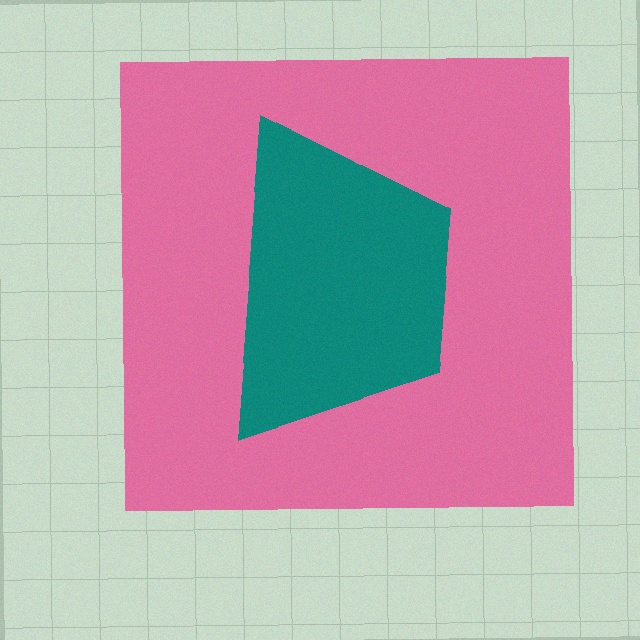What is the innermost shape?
The teal trapezoid.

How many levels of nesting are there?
2.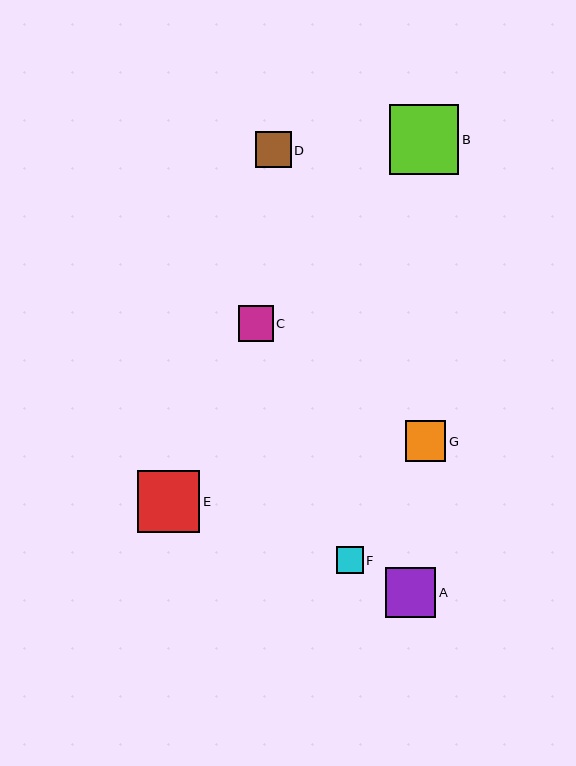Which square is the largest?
Square B is the largest with a size of approximately 70 pixels.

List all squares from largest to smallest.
From largest to smallest: B, E, A, G, D, C, F.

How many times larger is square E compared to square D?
Square E is approximately 1.7 times the size of square D.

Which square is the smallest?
Square F is the smallest with a size of approximately 27 pixels.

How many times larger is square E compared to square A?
Square E is approximately 1.3 times the size of square A.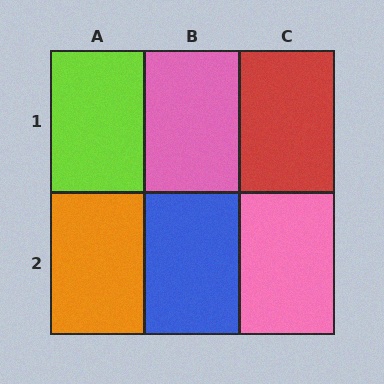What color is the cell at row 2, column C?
Pink.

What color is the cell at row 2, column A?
Orange.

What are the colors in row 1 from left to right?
Lime, pink, red.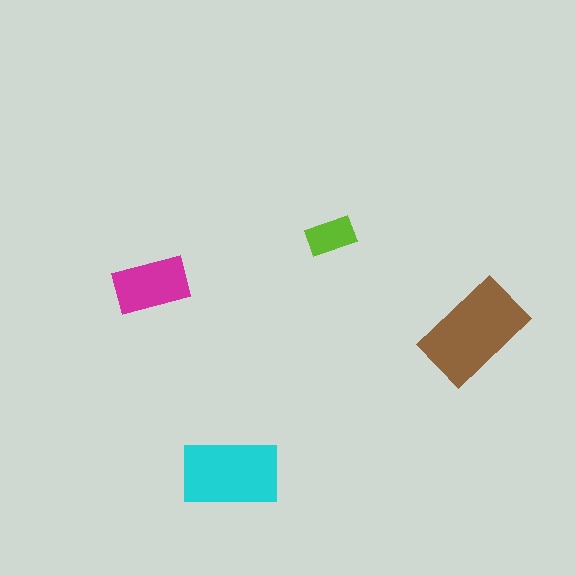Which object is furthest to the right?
The brown rectangle is rightmost.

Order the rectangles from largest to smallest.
the brown one, the cyan one, the magenta one, the lime one.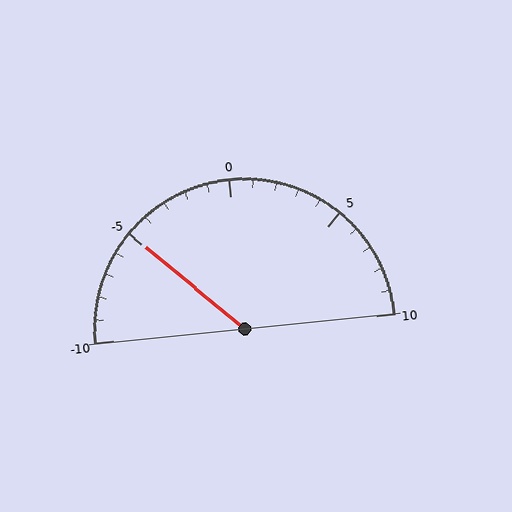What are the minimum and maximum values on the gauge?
The gauge ranges from -10 to 10.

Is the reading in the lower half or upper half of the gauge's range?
The reading is in the lower half of the range (-10 to 10).